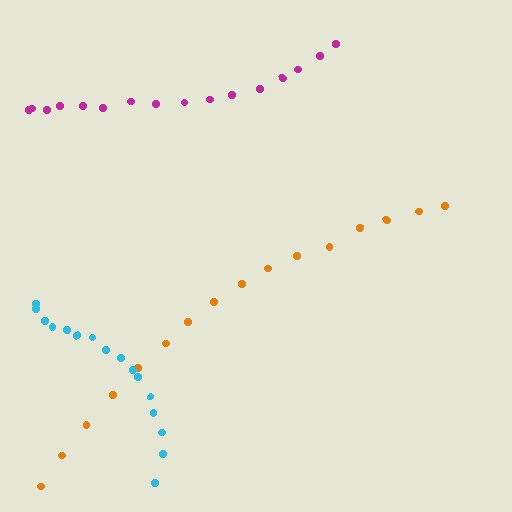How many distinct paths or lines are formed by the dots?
There are 3 distinct paths.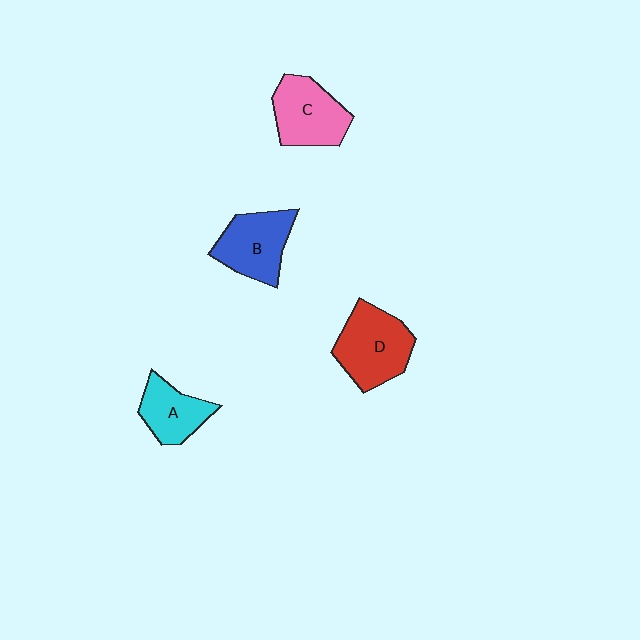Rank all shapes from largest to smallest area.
From largest to smallest: D (red), C (pink), B (blue), A (cyan).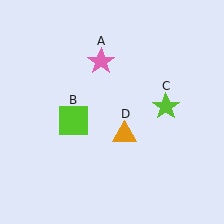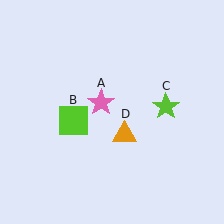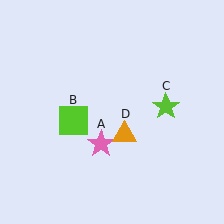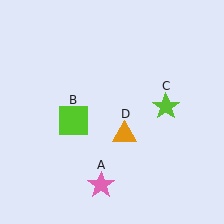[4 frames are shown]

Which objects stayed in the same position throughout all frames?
Lime square (object B) and lime star (object C) and orange triangle (object D) remained stationary.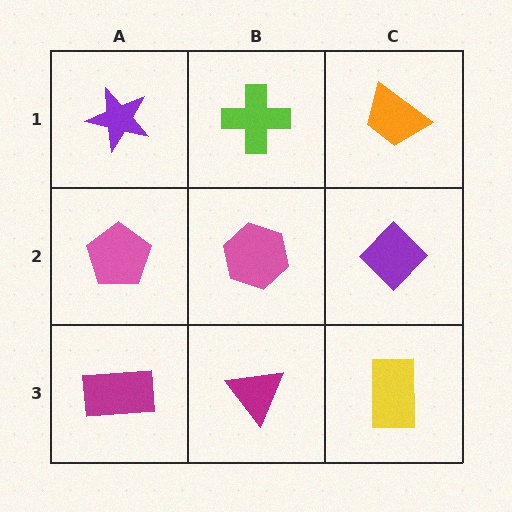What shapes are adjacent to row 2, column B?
A lime cross (row 1, column B), a magenta triangle (row 3, column B), a pink pentagon (row 2, column A), a purple diamond (row 2, column C).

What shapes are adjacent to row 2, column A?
A purple star (row 1, column A), a magenta rectangle (row 3, column A), a pink hexagon (row 2, column B).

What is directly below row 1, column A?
A pink pentagon.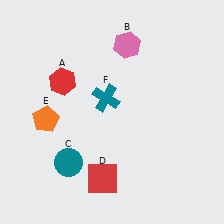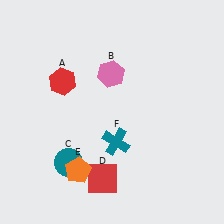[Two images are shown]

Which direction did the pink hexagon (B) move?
The pink hexagon (B) moved down.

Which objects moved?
The objects that moved are: the pink hexagon (B), the orange pentagon (E), the teal cross (F).